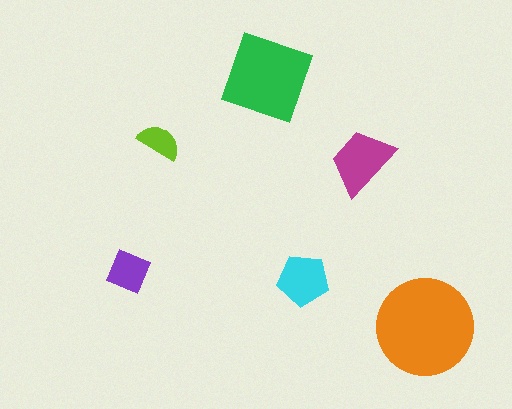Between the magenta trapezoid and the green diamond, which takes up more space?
The green diamond.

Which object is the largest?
The orange circle.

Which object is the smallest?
The lime semicircle.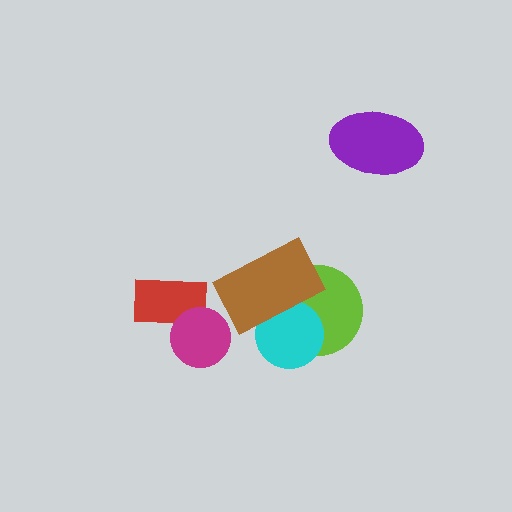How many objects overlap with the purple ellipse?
0 objects overlap with the purple ellipse.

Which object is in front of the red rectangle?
The magenta circle is in front of the red rectangle.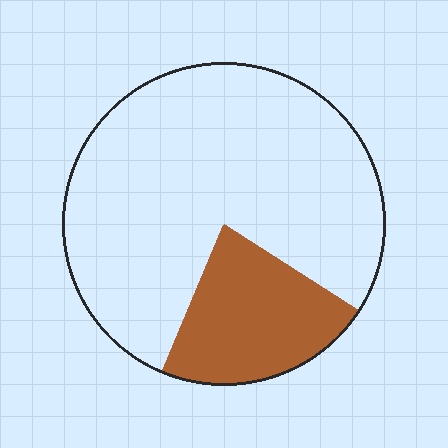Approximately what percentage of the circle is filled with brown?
Approximately 20%.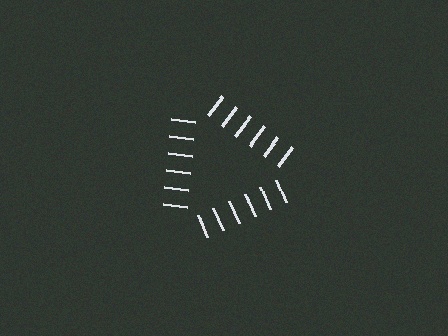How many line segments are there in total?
18 — 6 along each of the 3 edges.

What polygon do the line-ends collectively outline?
An illusory triangle — the line segments terminate on its edges but no continuous stroke is drawn.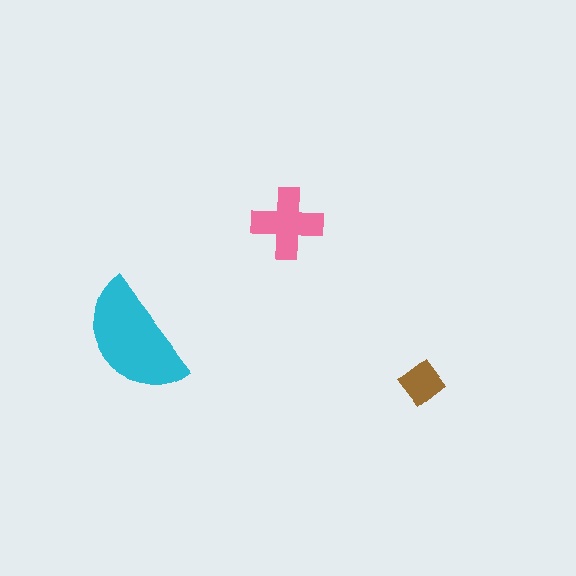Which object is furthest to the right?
The brown diamond is rightmost.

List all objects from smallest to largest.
The brown diamond, the pink cross, the cyan semicircle.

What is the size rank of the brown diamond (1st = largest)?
3rd.